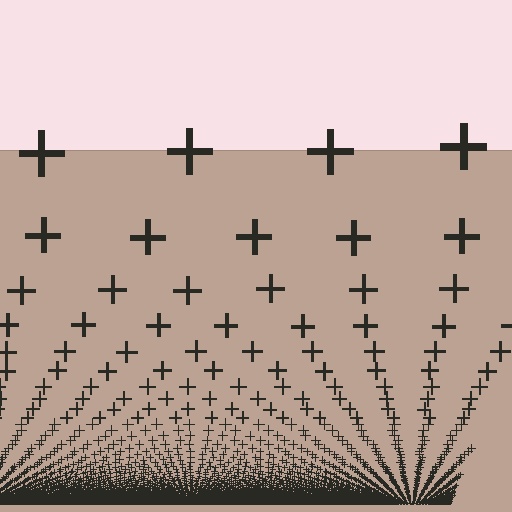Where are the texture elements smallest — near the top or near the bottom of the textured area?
Near the bottom.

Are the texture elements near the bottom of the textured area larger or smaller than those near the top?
Smaller. The gradient is inverted — elements near the bottom are smaller and denser.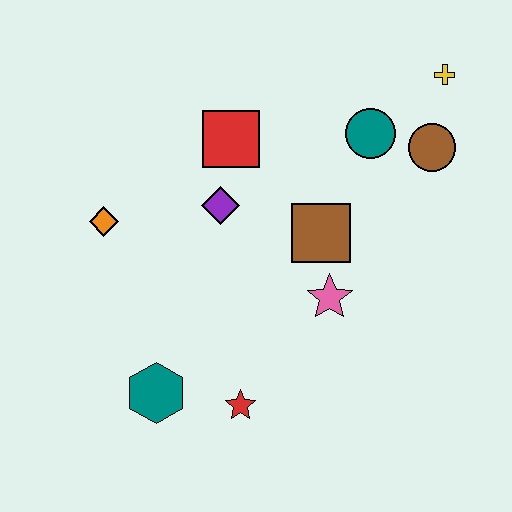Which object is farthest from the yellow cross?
The teal hexagon is farthest from the yellow cross.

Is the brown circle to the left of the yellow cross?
Yes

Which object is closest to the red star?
The teal hexagon is closest to the red star.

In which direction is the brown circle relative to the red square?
The brown circle is to the right of the red square.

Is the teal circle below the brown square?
No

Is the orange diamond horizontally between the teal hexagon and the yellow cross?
No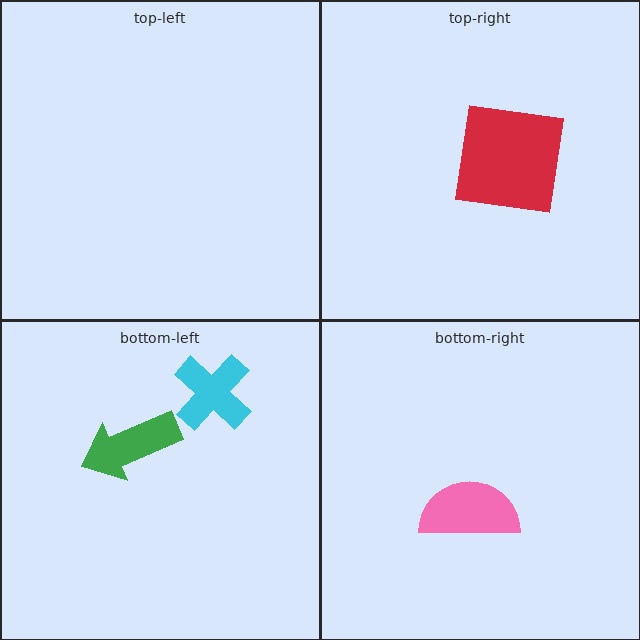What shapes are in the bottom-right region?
The pink semicircle.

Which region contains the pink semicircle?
The bottom-right region.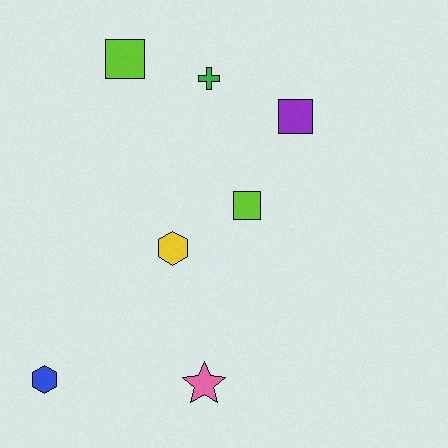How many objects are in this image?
There are 7 objects.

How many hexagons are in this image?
There are 2 hexagons.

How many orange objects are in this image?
There are no orange objects.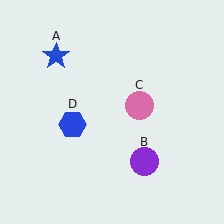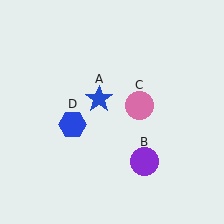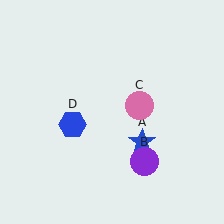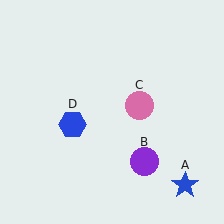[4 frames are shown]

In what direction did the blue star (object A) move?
The blue star (object A) moved down and to the right.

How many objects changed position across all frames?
1 object changed position: blue star (object A).